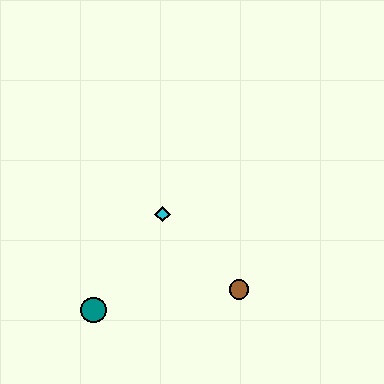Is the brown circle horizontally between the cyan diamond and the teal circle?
No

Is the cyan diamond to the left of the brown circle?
Yes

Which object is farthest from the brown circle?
The teal circle is farthest from the brown circle.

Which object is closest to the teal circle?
The cyan diamond is closest to the teal circle.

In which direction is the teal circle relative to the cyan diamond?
The teal circle is below the cyan diamond.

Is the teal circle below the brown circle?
Yes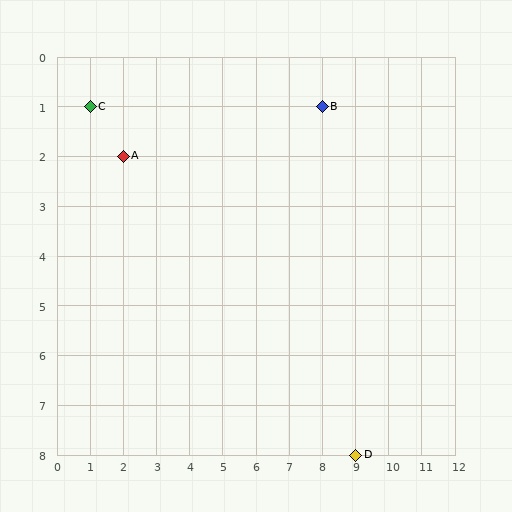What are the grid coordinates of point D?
Point D is at grid coordinates (9, 8).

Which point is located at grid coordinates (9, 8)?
Point D is at (9, 8).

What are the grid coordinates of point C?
Point C is at grid coordinates (1, 1).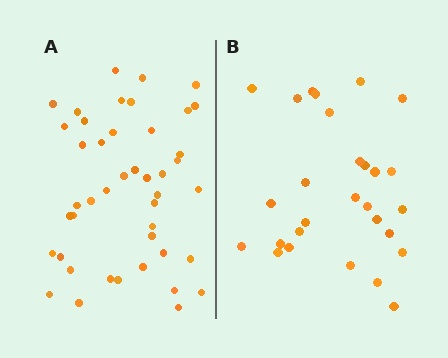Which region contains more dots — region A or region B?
Region A (the left region) has more dots.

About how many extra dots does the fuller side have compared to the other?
Region A has approximately 15 more dots than region B.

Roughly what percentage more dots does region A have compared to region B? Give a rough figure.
About 55% more.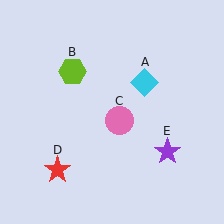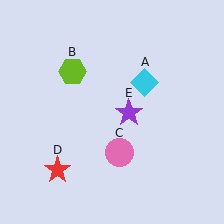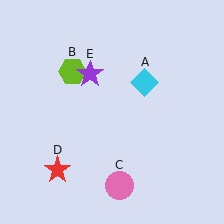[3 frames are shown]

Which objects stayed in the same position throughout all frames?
Cyan diamond (object A) and lime hexagon (object B) and red star (object D) remained stationary.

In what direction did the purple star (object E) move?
The purple star (object E) moved up and to the left.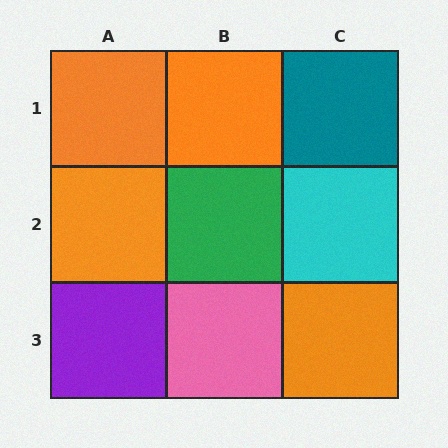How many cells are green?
1 cell is green.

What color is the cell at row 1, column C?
Teal.